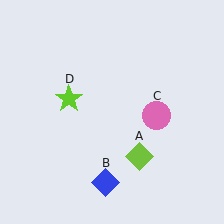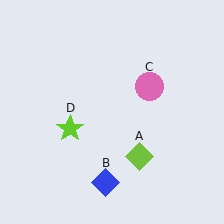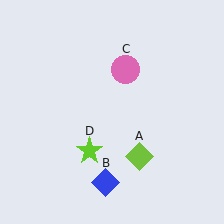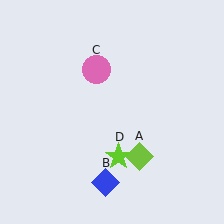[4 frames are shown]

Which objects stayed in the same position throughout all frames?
Lime diamond (object A) and blue diamond (object B) remained stationary.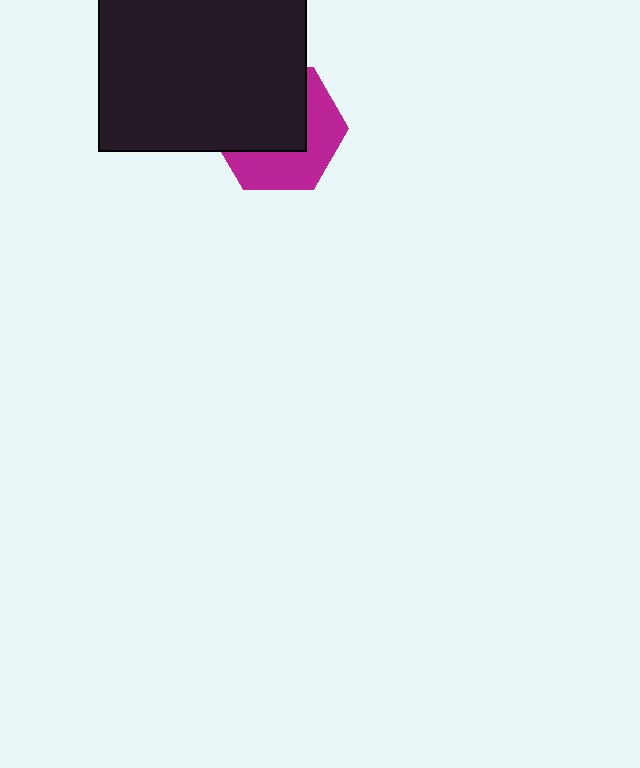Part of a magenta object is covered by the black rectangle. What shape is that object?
It is a hexagon.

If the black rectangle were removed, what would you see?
You would see the complete magenta hexagon.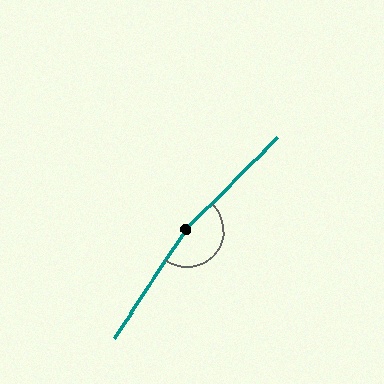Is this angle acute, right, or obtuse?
It is obtuse.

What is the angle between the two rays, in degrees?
Approximately 169 degrees.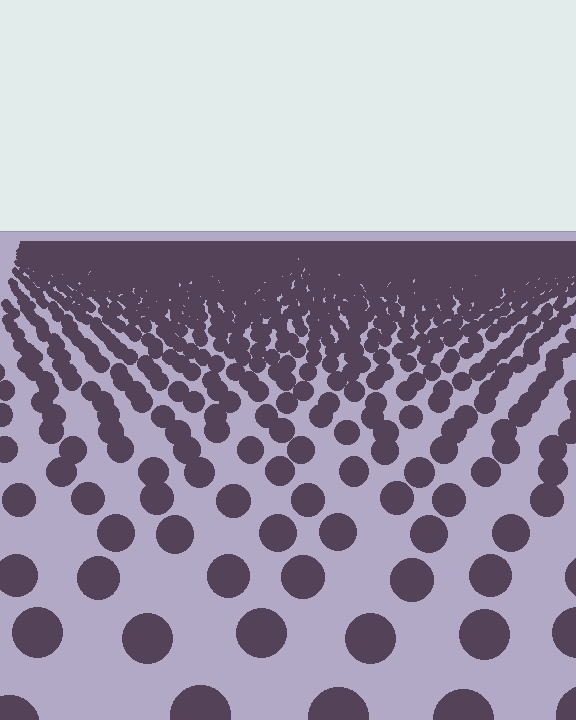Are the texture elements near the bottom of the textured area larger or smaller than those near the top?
Larger. Near the bottom, elements are closer to the viewer and appear at a bigger on-screen size.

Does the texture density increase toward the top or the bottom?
Density increases toward the top.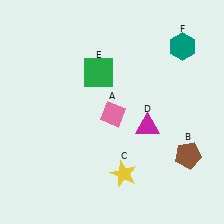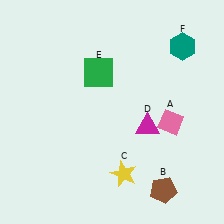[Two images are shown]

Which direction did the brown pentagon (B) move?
The brown pentagon (B) moved down.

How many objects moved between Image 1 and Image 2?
2 objects moved between the two images.